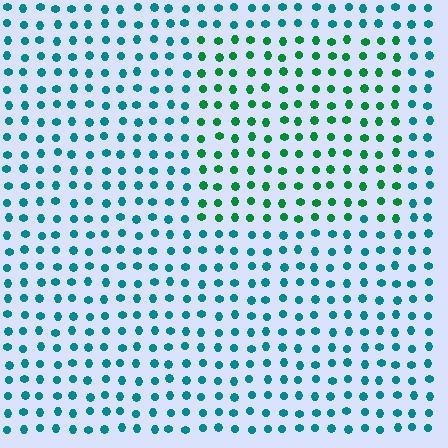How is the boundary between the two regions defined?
The boundary is defined purely by a slight shift in hue (about 40 degrees). Spacing, size, and orientation are identical on both sides.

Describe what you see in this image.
The image is filled with small teal elements in a uniform arrangement. A rectangle-shaped region is visible where the elements are tinted to a slightly different hue, forming a subtle color boundary.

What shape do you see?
I see a rectangle.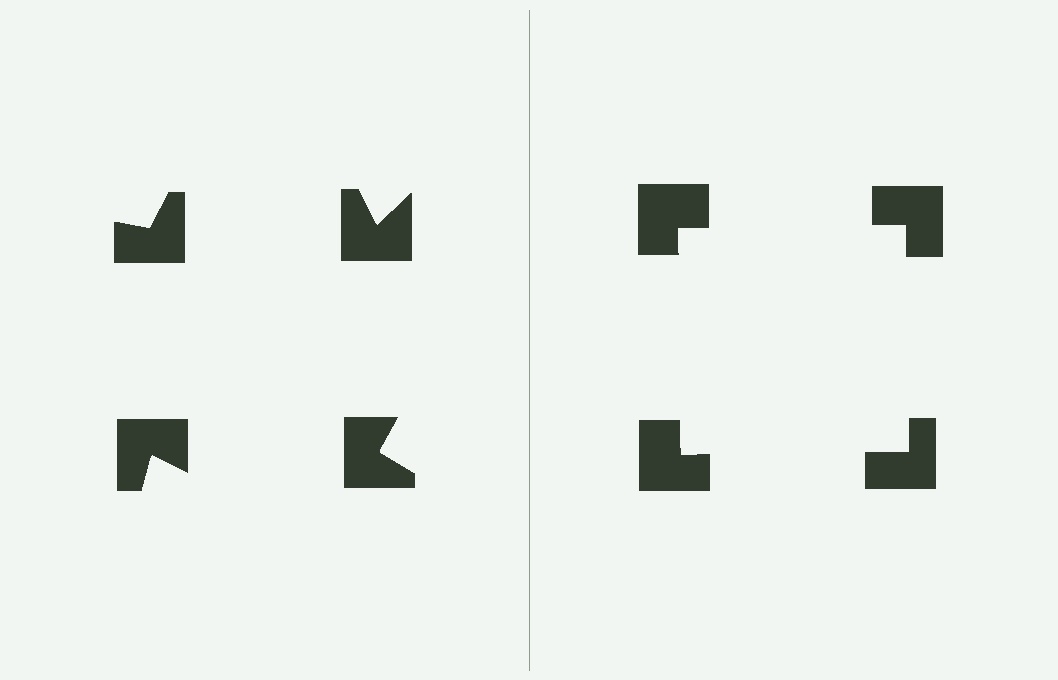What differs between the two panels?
The notched squares are positioned identically on both sides; only the wedge orientations differ. On the right they align to a square; on the left they are misaligned.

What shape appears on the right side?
An illusory square.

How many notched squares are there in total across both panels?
8 — 4 on each side.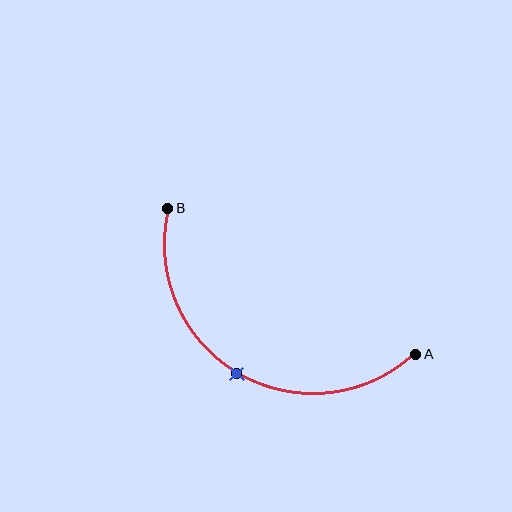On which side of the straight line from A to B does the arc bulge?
The arc bulges below the straight line connecting A and B.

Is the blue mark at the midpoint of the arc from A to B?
Yes. The blue mark lies on the arc at equal arc-length from both A and B — it is the arc midpoint.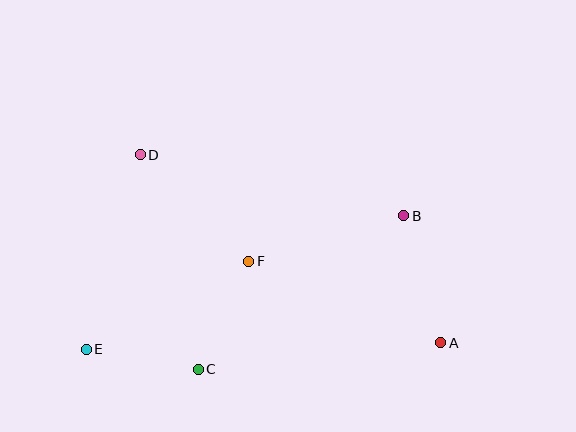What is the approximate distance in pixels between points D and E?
The distance between D and E is approximately 202 pixels.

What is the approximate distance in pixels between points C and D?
The distance between C and D is approximately 222 pixels.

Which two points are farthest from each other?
Points A and D are farthest from each other.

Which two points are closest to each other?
Points C and E are closest to each other.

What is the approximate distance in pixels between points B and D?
The distance between B and D is approximately 270 pixels.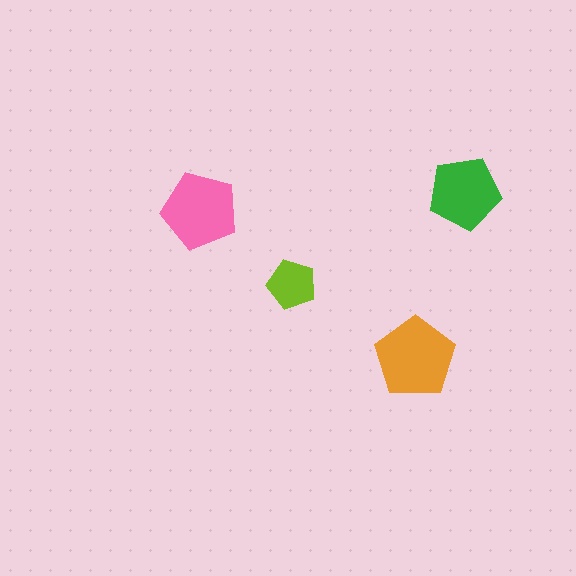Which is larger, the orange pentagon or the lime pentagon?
The orange one.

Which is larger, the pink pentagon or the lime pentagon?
The pink one.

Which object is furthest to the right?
The green pentagon is rightmost.